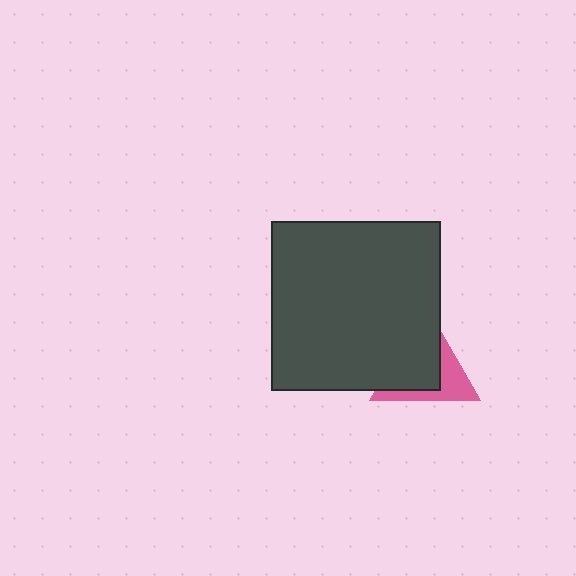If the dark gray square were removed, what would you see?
You would see the complete pink triangle.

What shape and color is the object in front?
The object in front is a dark gray square.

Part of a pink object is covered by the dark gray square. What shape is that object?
It is a triangle.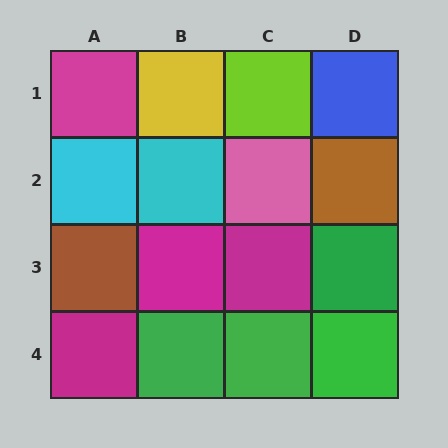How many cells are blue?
1 cell is blue.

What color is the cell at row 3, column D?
Green.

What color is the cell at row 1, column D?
Blue.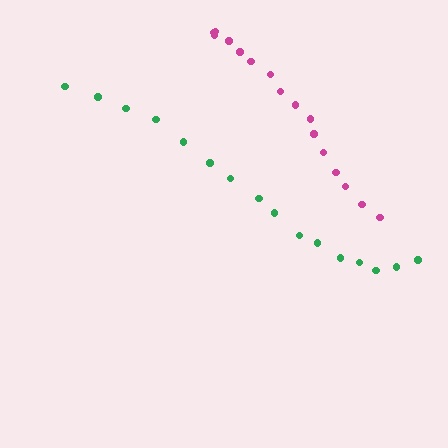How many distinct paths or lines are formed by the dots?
There are 2 distinct paths.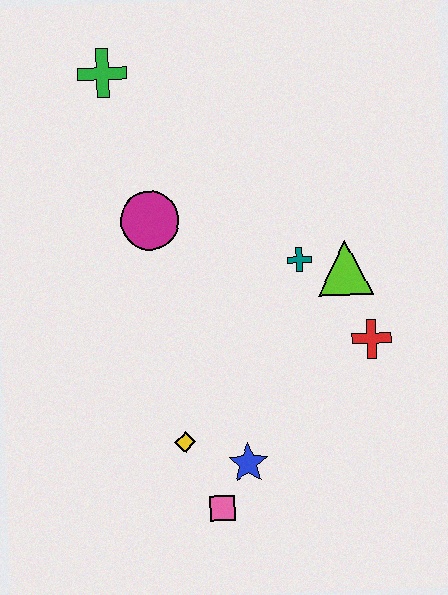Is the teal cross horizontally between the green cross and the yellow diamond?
No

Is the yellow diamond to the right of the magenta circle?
Yes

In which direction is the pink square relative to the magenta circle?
The pink square is below the magenta circle.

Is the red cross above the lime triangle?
No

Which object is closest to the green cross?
The magenta circle is closest to the green cross.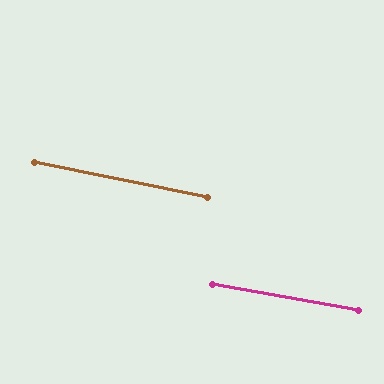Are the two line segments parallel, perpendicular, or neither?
Parallel — their directions differ by only 1.2°.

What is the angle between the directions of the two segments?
Approximately 1 degree.